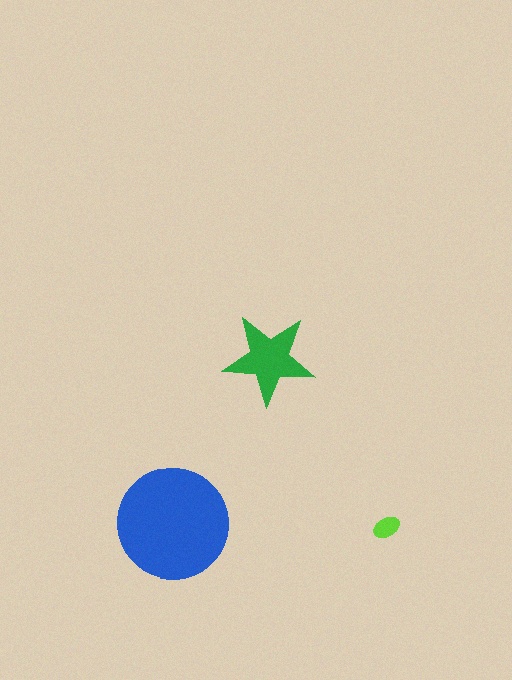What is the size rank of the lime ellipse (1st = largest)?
3rd.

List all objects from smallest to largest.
The lime ellipse, the green star, the blue circle.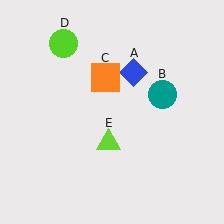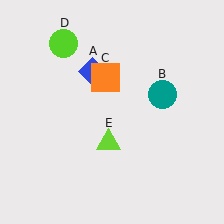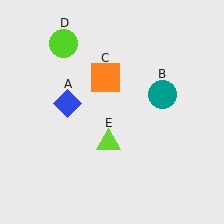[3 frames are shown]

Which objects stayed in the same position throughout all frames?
Teal circle (object B) and orange square (object C) and lime circle (object D) and lime triangle (object E) remained stationary.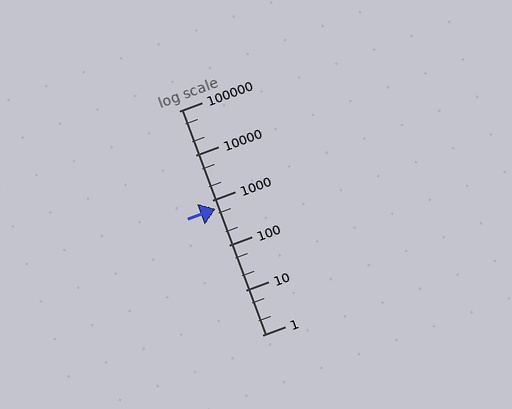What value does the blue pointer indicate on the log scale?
The pointer indicates approximately 640.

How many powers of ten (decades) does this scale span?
The scale spans 5 decades, from 1 to 100000.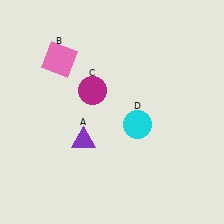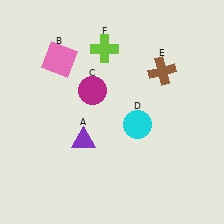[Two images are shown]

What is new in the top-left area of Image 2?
A lime cross (F) was added in the top-left area of Image 2.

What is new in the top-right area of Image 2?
A brown cross (E) was added in the top-right area of Image 2.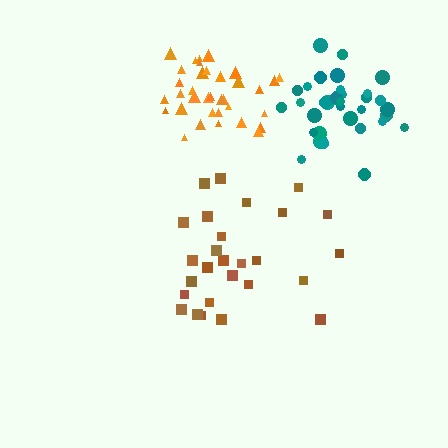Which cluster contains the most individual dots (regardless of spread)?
Teal (35).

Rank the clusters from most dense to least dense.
teal, orange, brown.